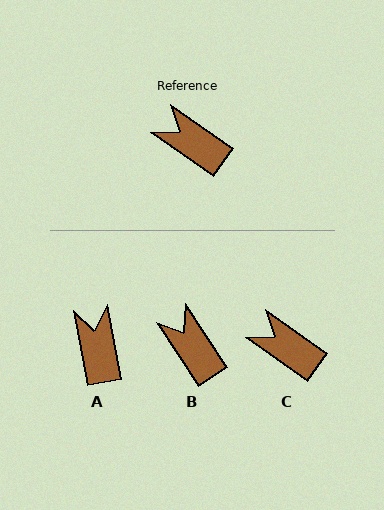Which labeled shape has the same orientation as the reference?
C.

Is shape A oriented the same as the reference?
No, it is off by about 44 degrees.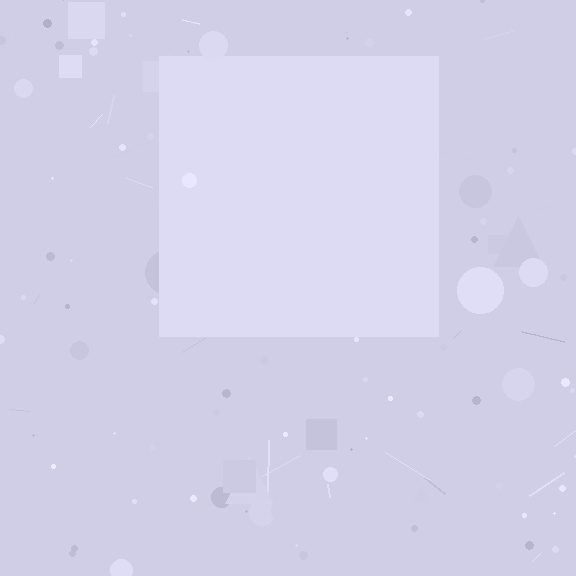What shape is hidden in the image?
A square is hidden in the image.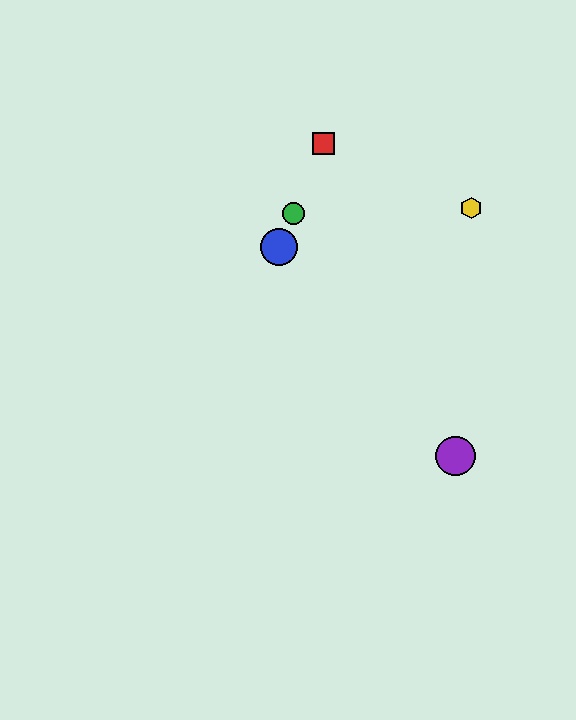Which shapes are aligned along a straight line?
The red square, the blue circle, the green circle are aligned along a straight line.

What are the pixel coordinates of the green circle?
The green circle is at (293, 214).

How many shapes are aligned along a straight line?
3 shapes (the red square, the blue circle, the green circle) are aligned along a straight line.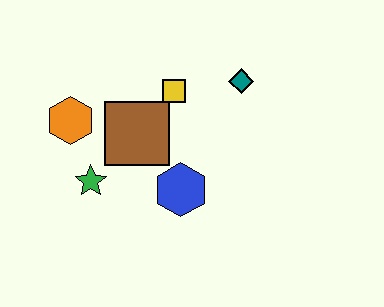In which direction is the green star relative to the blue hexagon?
The green star is to the left of the blue hexagon.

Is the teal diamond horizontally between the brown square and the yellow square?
No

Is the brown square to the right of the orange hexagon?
Yes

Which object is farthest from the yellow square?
The green star is farthest from the yellow square.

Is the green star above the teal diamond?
No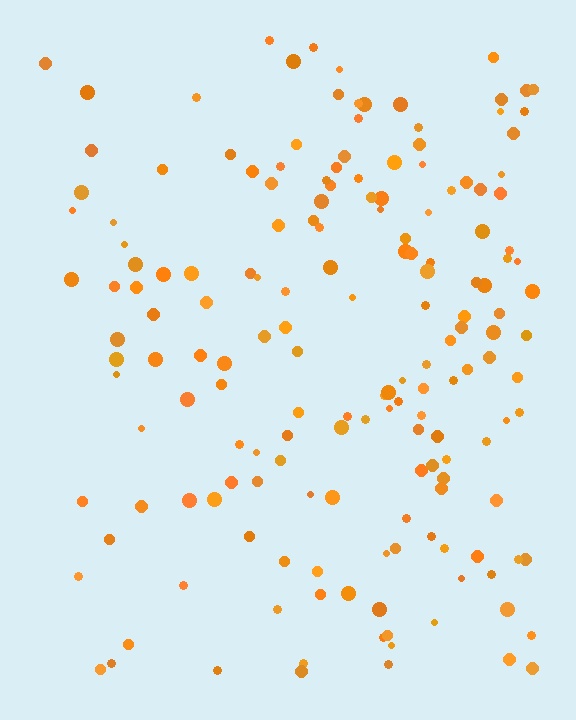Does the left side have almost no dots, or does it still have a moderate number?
Still a moderate number, just noticeably fewer than the right.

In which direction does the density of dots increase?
From left to right, with the right side densest.